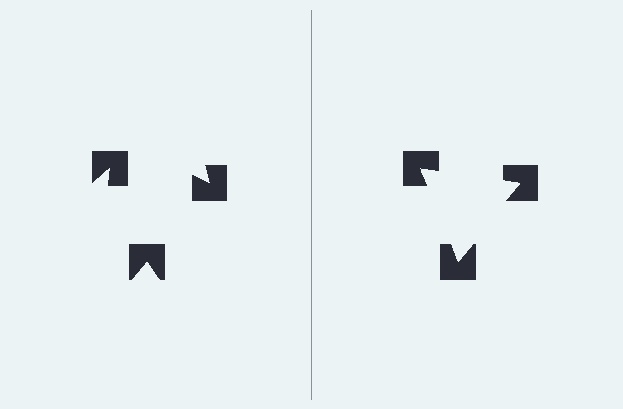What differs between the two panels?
The notched squares are positioned identically on both sides; only the wedge orientations differ. On the right they align to a triangle; on the left they are misaligned.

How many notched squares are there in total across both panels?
6 — 3 on each side.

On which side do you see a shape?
An illusory triangle appears on the right side. On the left side the wedge cuts are rotated, so no coherent shape forms.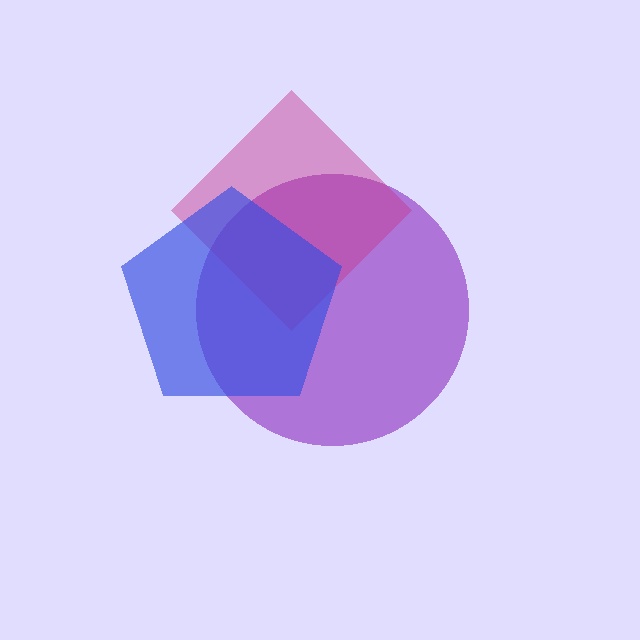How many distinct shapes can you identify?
There are 3 distinct shapes: a purple circle, a magenta diamond, a blue pentagon.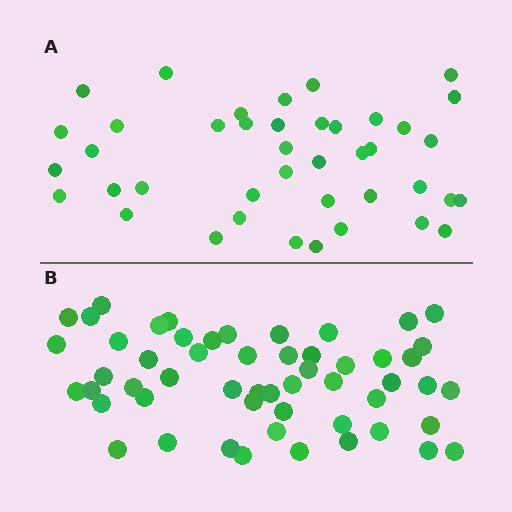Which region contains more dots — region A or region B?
Region B (the bottom region) has more dots.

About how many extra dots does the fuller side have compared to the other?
Region B has approximately 15 more dots than region A.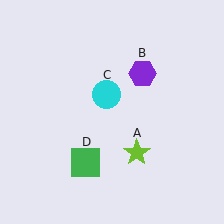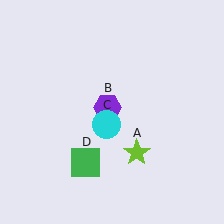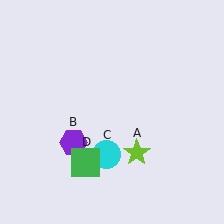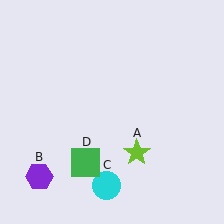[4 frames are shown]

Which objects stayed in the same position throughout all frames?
Lime star (object A) and green square (object D) remained stationary.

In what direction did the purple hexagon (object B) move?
The purple hexagon (object B) moved down and to the left.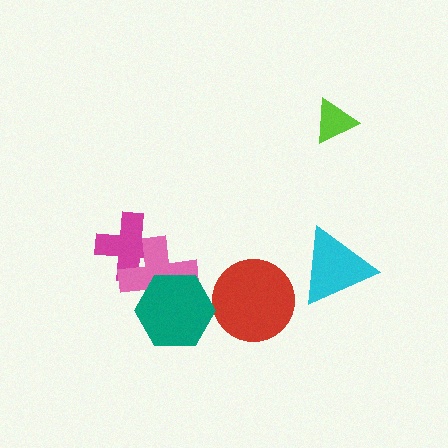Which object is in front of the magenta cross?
The pink cross is in front of the magenta cross.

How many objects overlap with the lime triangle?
0 objects overlap with the lime triangle.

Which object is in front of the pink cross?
The teal hexagon is in front of the pink cross.